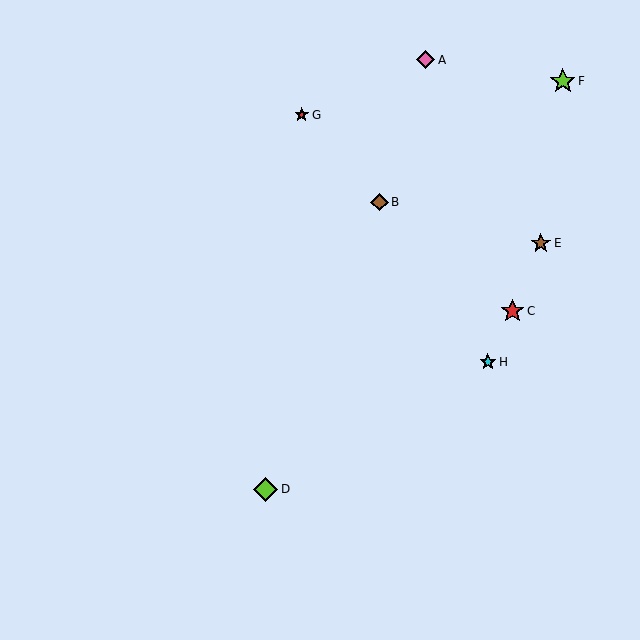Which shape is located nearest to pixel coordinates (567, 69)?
The lime star (labeled F) at (563, 81) is nearest to that location.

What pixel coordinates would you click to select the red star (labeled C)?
Click at (513, 311) to select the red star C.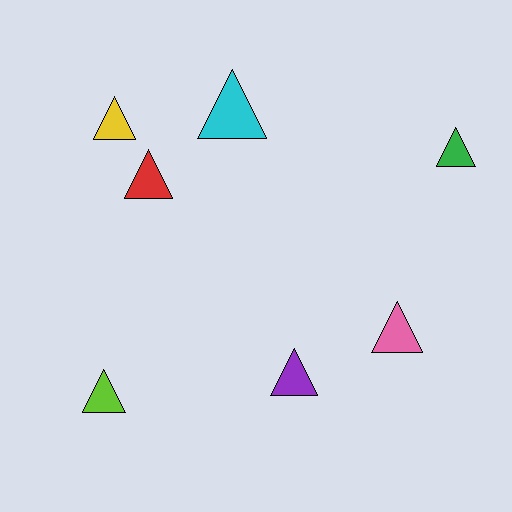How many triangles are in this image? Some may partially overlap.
There are 7 triangles.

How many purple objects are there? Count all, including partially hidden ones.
There is 1 purple object.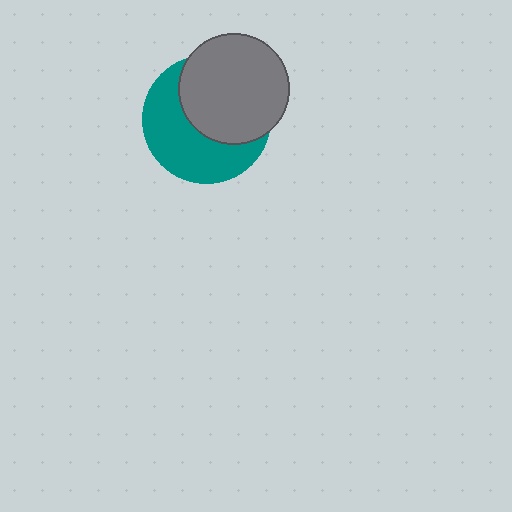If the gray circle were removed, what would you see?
You would see the complete teal circle.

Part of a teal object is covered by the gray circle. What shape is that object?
It is a circle.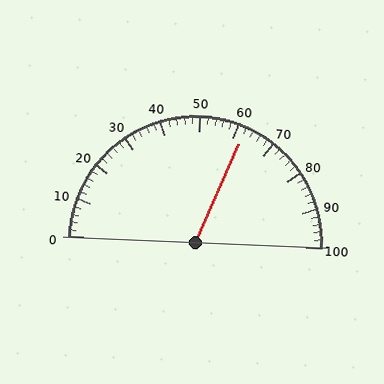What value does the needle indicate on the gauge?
The needle indicates approximately 62.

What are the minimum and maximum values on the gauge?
The gauge ranges from 0 to 100.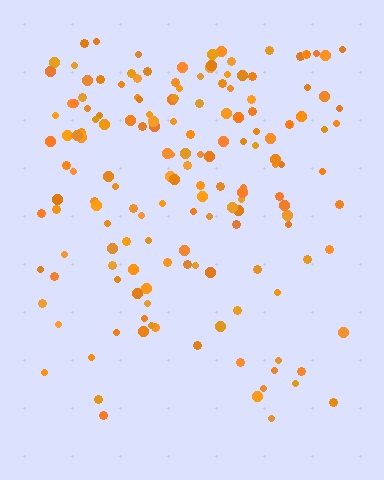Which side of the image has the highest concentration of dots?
The top.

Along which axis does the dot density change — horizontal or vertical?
Vertical.